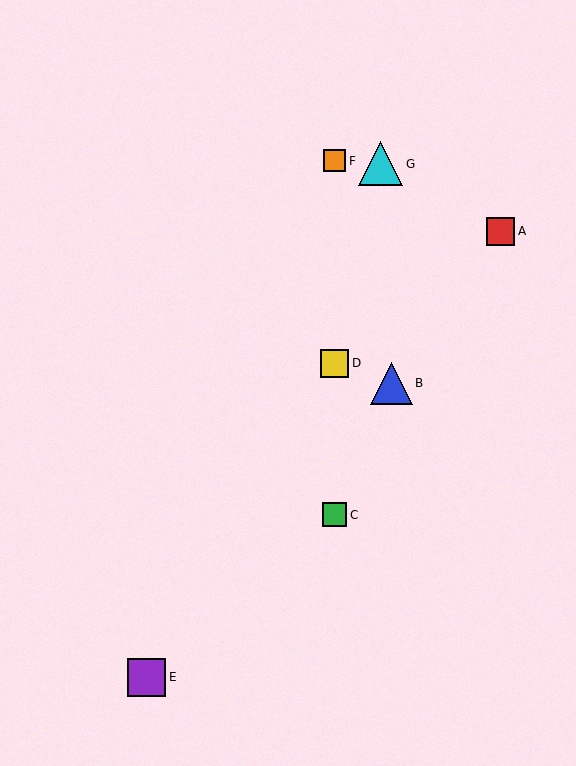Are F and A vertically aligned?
No, F is at x≈335 and A is at x≈501.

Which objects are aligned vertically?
Objects C, D, F are aligned vertically.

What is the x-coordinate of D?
Object D is at x≈335.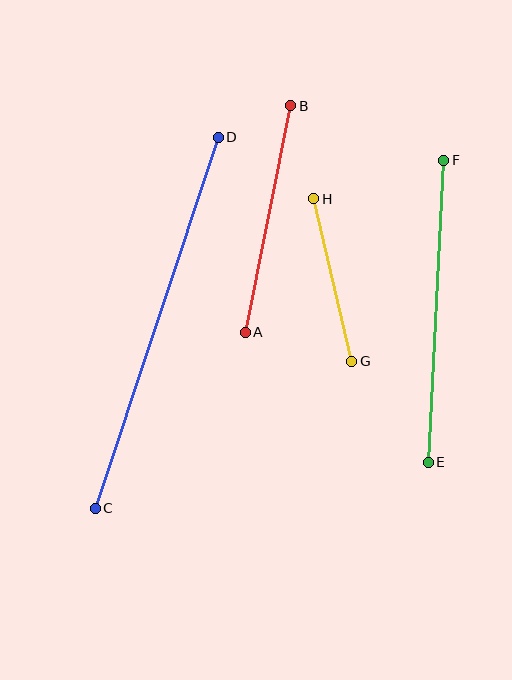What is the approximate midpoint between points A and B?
The midpoint is at approximately (268, 219) pixels.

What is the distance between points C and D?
The distance is approximately 391 pixels.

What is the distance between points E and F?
The distance is approximately 303 pixels.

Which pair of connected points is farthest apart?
Points C and D are farthest apart.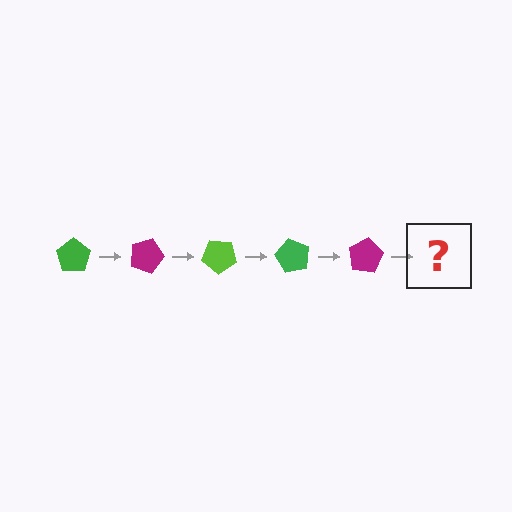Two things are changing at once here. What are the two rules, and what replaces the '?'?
The two rules are that it rotates 20 degrees each step and the color cycles through green, magenta, and lime. The '?' should be a lime pentagon, rotated 100 degrees from the start.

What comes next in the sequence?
The next element should be a lime pentagon, rotated 100 degrees from the start.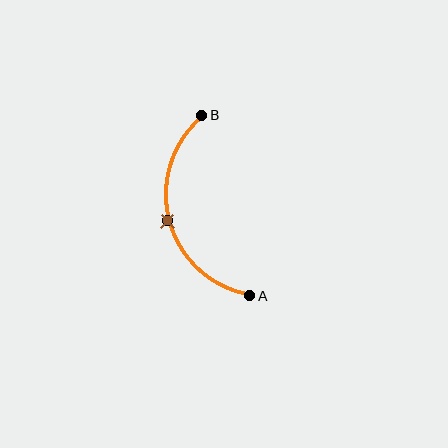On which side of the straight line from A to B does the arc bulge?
The arc bulges to the left of the straight line connecting A and B.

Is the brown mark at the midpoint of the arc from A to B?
Yes. The brown mark lies on the arc at equal arc-length from both A and B — it is the arc midpoint.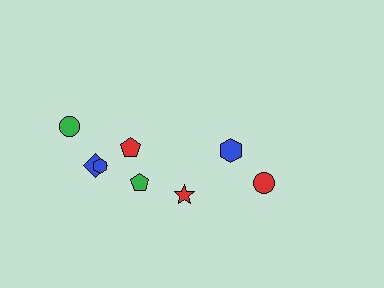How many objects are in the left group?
There are 5 objects.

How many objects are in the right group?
There are 3 objects.